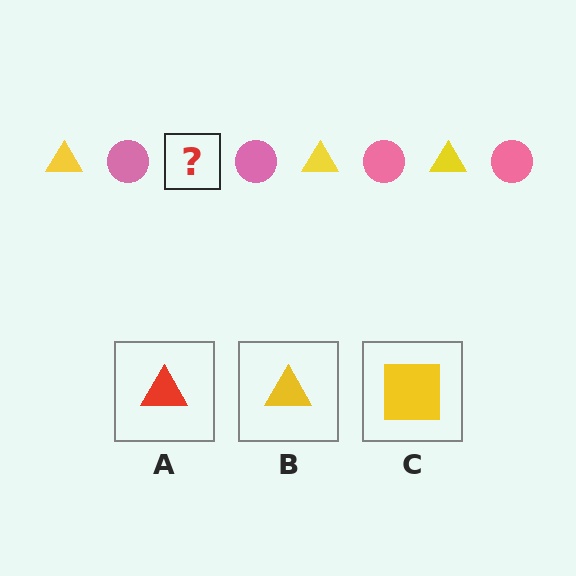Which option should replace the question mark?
Option B.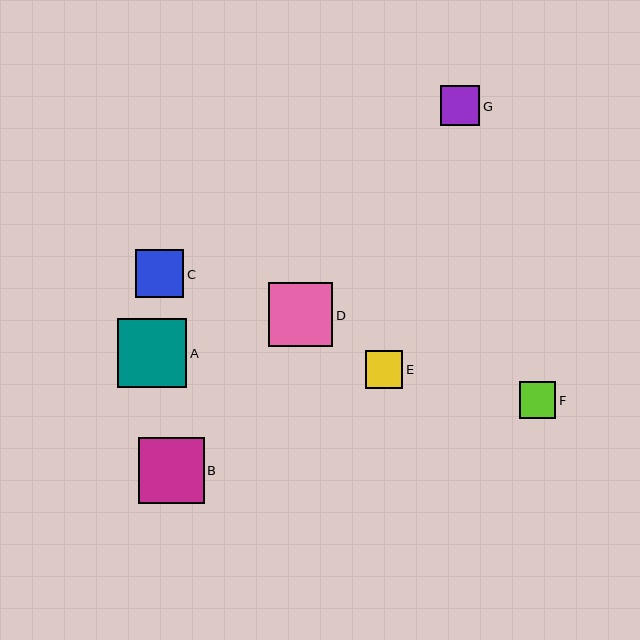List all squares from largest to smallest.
From largest to smallest: A, B, D, C, G, E, F.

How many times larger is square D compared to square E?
Square D is approximately 1.7 times the size of square E.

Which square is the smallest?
Square F is the smallest with a size of approximately 37 pixels.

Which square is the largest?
Square A is the largest with a size of approximately 69 pixels.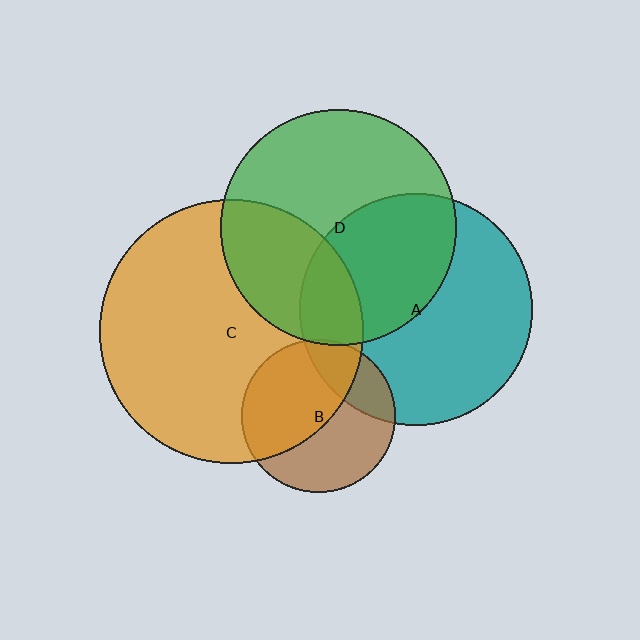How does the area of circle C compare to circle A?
Approximately 1.3 times.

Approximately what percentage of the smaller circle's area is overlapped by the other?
Approximately 55%.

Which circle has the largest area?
Circle C (orange).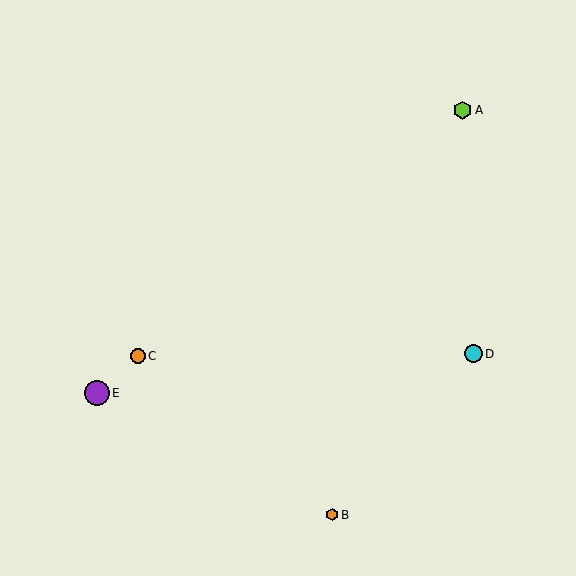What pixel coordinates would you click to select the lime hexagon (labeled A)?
Click at (462, 110) to select the lime hexagon A.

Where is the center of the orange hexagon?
The center of the orange hexagon is at (332, 515).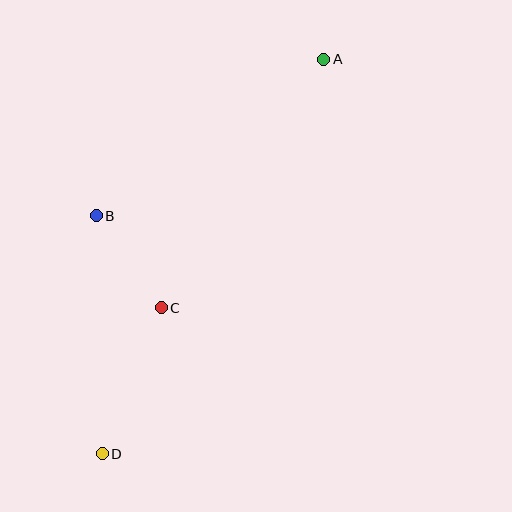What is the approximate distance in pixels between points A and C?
The distance between A and C is approximately 297 pixels.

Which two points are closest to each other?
Points B and C are closest to each other.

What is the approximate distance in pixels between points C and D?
The distance between C and D is approximately 158 pixels.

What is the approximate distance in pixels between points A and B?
The distance between A and B is approximately 276 pixels.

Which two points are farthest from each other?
Points A and D are farthest from each other.